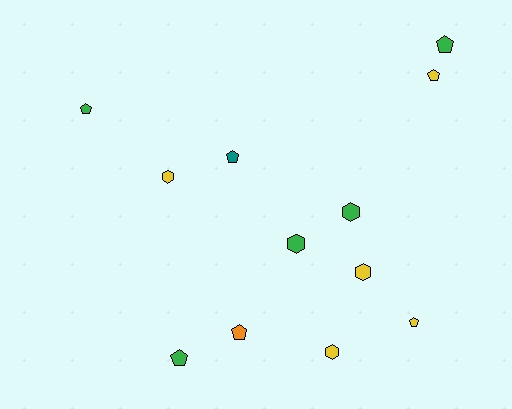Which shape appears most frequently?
Pentagon, with 7 objects.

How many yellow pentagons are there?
There are 2 yellow pentagons.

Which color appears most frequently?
Yellow, with 5 objects.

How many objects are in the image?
There are 12 objects.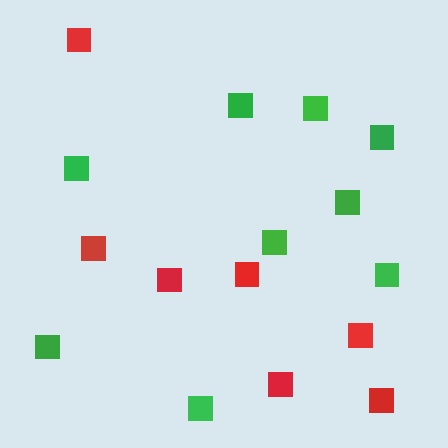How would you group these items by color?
There are 2 groups: one group of red squares (7) and one group of green squares (9).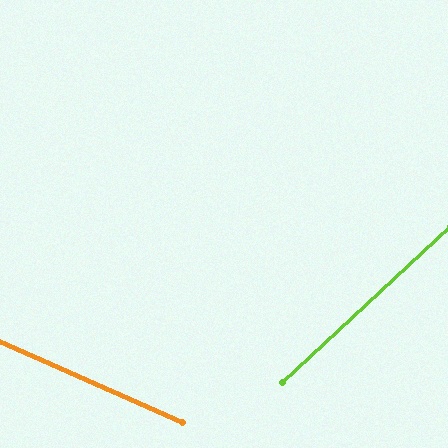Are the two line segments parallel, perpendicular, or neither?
Neither parallel nor perpendicular — they differ by about 66°.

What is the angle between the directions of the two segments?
Approximately 66 degrees.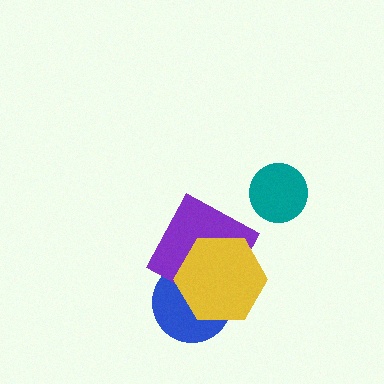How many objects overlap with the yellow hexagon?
2 objects overlap with the yellow hexagon.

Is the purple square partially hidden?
Yes, it is partially covered by another shape.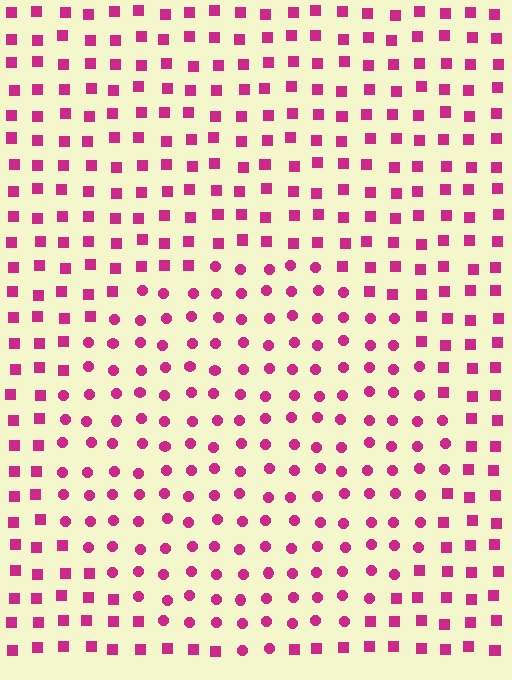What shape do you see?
I see a circle.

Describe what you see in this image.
The image is filled with small magenta elements arranged in a uniform grid. A circle-shaped region contains circles, while the surrounding area contains squares. The boundary is defined purely by the change in element shape.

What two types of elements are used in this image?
The image uses circles inside the circle region and squares outside it.